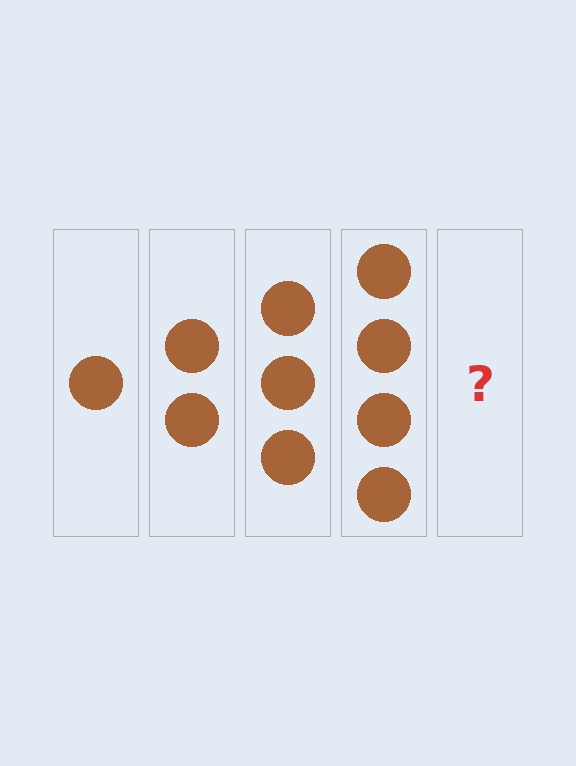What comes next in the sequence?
The next element should be 5 circles.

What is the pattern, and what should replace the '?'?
The pattern is that each step adds one more circle. The '?' should be 5 circles.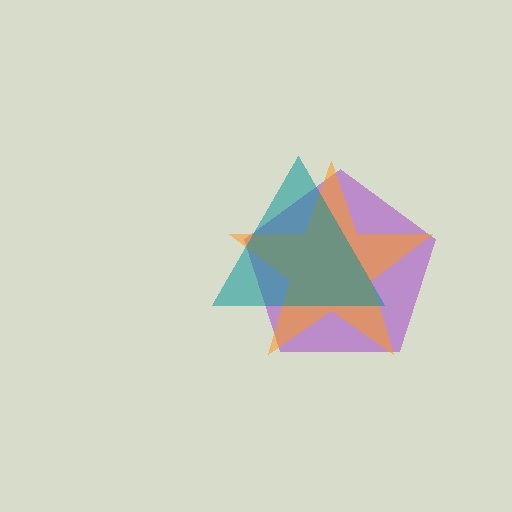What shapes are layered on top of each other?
The layered shapes are: a purple pentagon, an orange star, a teal triangle.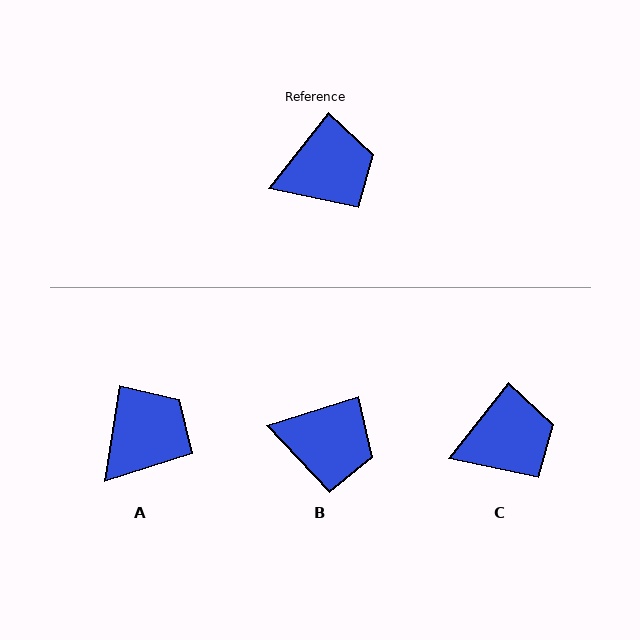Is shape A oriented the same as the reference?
No, it is off by about 29 degrees.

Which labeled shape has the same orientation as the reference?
C.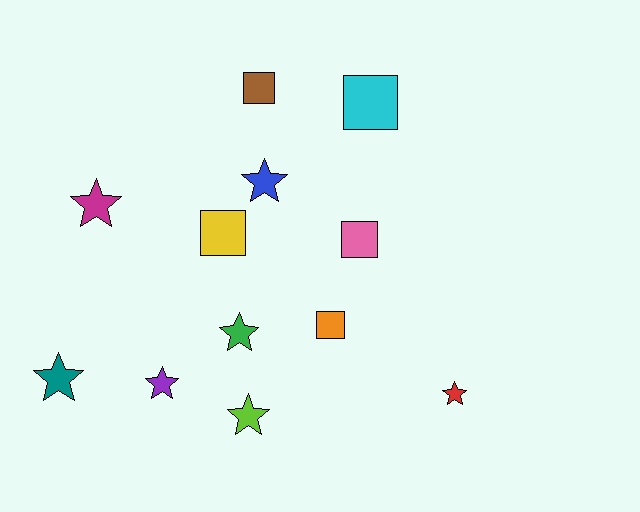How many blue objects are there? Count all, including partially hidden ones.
There is 1 blue object.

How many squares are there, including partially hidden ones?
There are 5 squares.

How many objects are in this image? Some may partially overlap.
There are 12 objects.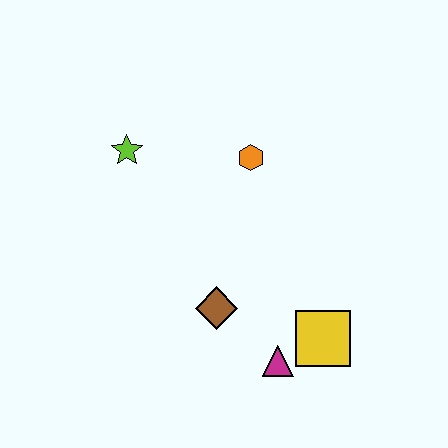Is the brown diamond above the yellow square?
Yes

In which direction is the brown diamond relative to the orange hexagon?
The brown diamond is below the orange hexagon.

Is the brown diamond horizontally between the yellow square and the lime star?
Yes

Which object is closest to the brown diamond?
The magenta triangle is closest to the brown diamond.